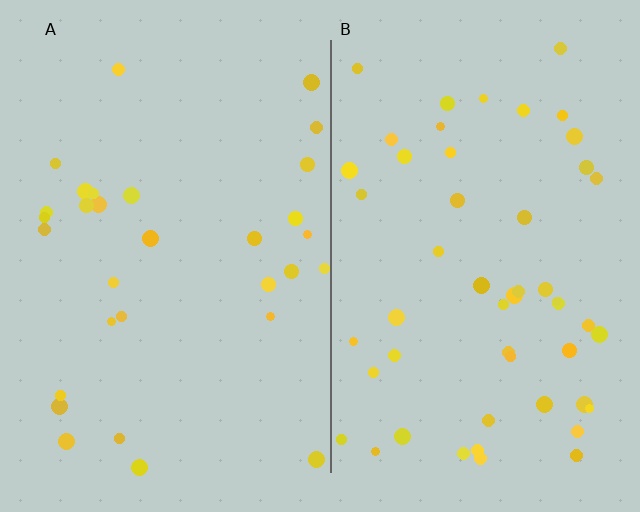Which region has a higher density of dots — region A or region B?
B (the right).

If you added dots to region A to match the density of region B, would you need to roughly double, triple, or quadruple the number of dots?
Approximately double.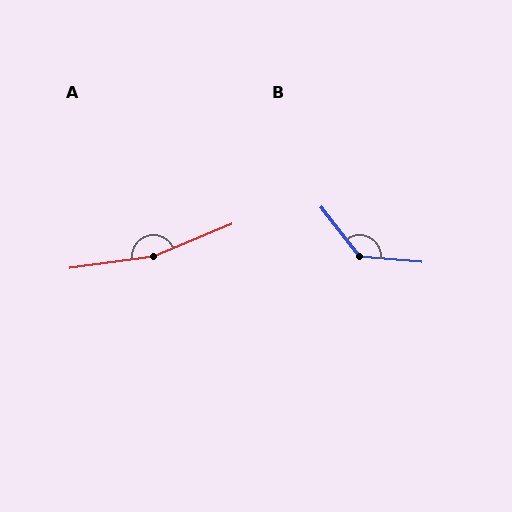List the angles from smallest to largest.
B (133°), A (166°).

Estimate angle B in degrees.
Approximately 133 degrees.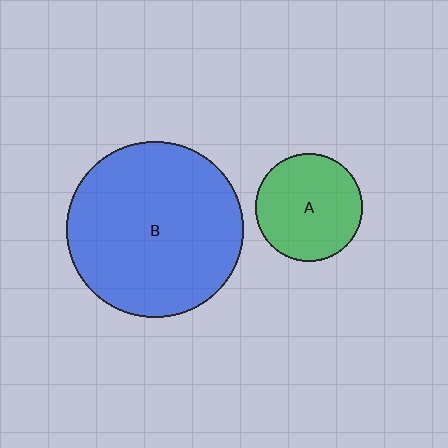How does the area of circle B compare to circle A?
Approximately 2.7 times.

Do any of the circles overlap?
No, none of the circles overlap.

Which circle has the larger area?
Circle B (blue).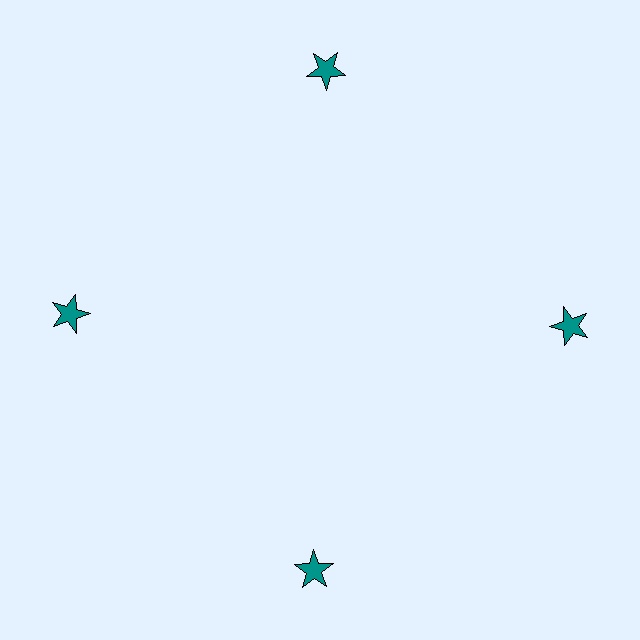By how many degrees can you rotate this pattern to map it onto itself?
The pattern maps onto itself every 90 degrees of rotation.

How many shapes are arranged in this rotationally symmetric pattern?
There are 4 shapes, arranged in 4 groups of 1.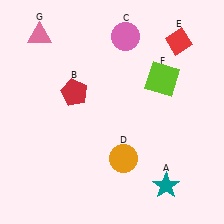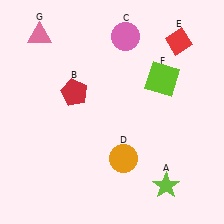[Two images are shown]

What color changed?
The star (A) changed from teal in Image 1 to lime in Image 2.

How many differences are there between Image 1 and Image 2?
There is 1 difference between the two images.